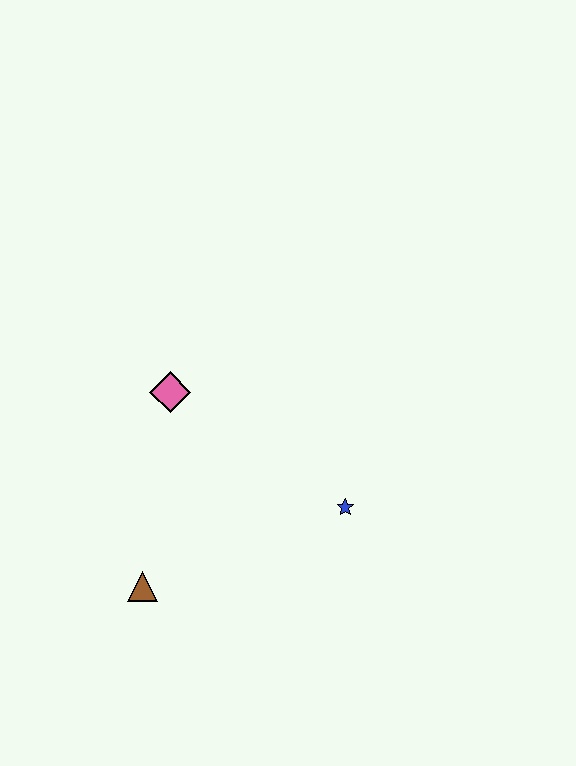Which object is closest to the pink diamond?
The brown triangle is closest to the pink diamond.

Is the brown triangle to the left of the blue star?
Yes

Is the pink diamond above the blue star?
Yes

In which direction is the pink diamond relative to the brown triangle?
The pink diamond is above the brown triangle.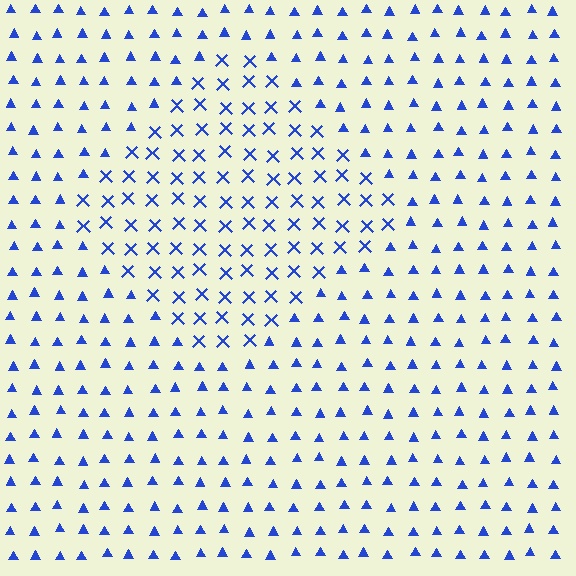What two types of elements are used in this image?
The image uses X marks inside the diamond region and triangles outside it.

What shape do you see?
I see a diamond.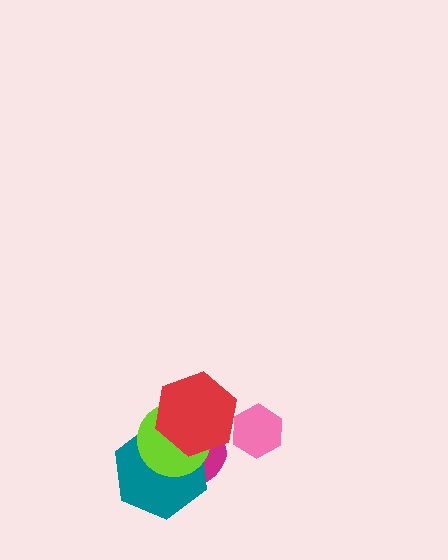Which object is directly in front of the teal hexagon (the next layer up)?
The lime circle is directly in front of the teal hexagon.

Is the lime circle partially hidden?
Yes, it is partially covered by another shape.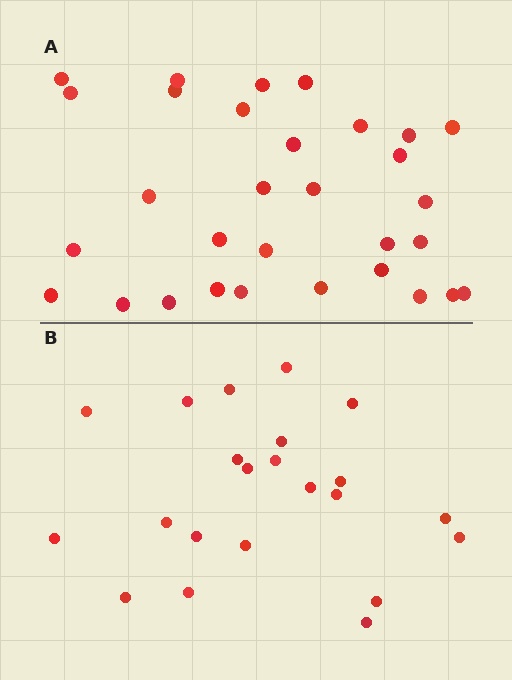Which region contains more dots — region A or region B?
Region A (the top region) has more dots.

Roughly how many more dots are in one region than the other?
Region A has roughly 8 or so more dots than region B.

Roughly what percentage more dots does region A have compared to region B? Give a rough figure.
About 40% more.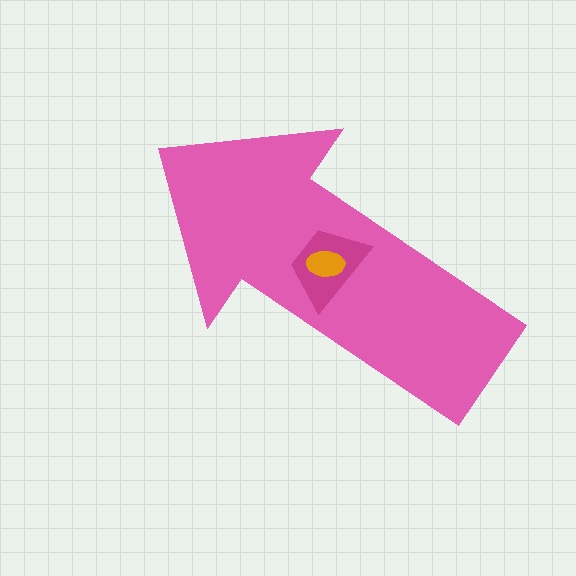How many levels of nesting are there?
3.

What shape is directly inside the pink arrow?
The magenta trapezoid.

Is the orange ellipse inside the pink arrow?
Yes.